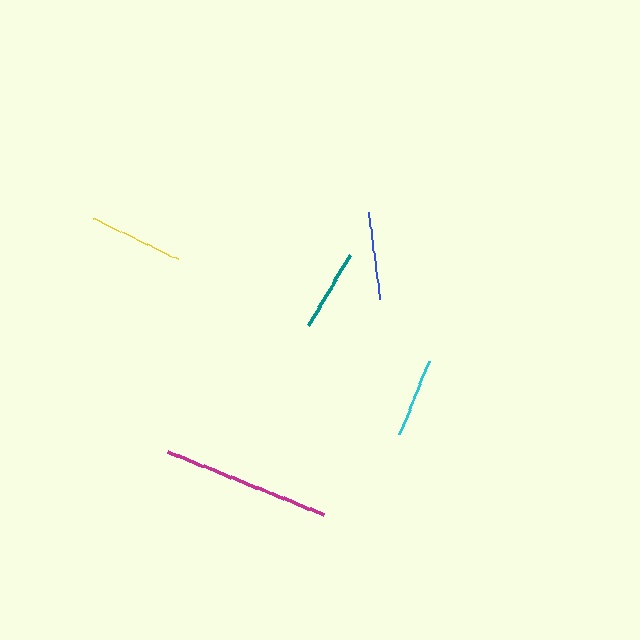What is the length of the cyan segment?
The cyan segment is approximately 79 pixels long.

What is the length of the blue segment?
The blue segment is approximately 87 pixels long.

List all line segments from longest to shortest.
From longest to shortest: magenta, yellow, blue, teal, cyan.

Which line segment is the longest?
The magenta line is the longest at approximately 168 pixels.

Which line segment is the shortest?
The cyan line is the shortest at approximately 79 pixels.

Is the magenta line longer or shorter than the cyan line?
The magenta line is longer than the cyan line.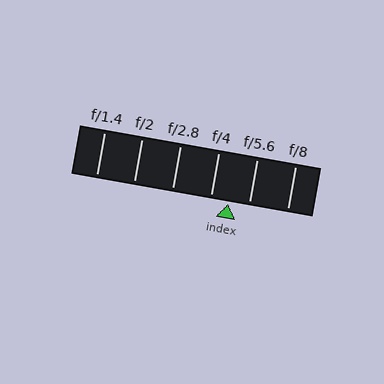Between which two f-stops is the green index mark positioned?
The index mark is between f/4 and f/5.6.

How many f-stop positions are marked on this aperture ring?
There are 6 f-stop positions marked.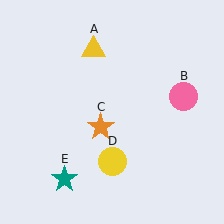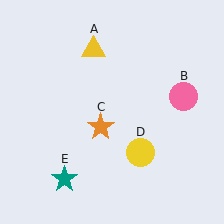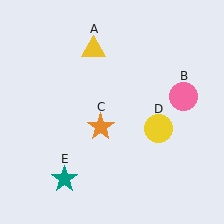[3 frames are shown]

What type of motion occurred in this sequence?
The yellow circle (object D) rotated counterclockwise around the center of the scene.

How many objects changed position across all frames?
1 object changed position: yellow circle (object D).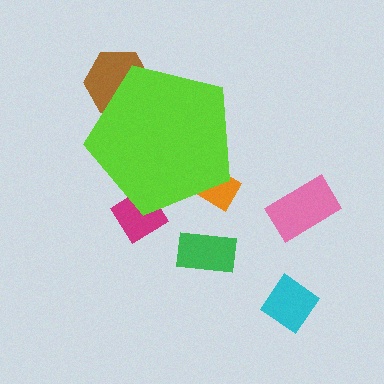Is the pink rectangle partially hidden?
No, the pink rectangle is fully visible.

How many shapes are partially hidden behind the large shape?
3 shapes are partially hidden.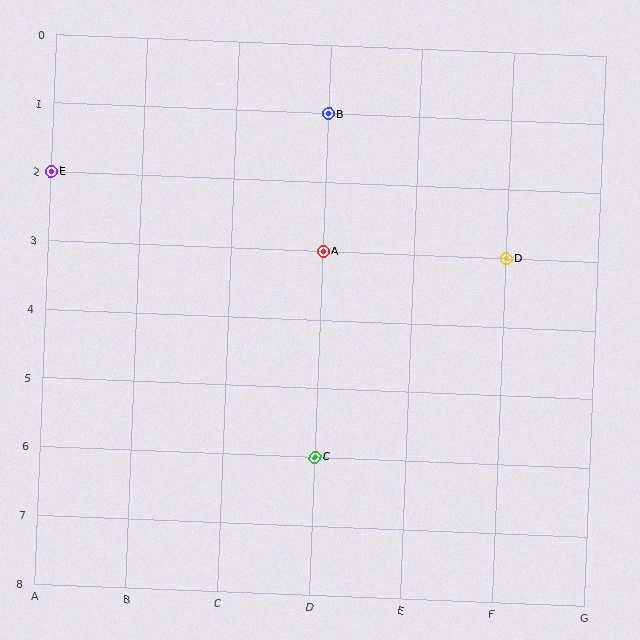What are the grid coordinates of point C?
Point C is at grid coordinates (D, 6).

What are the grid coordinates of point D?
Point D is at grid coordinates (F, 3).